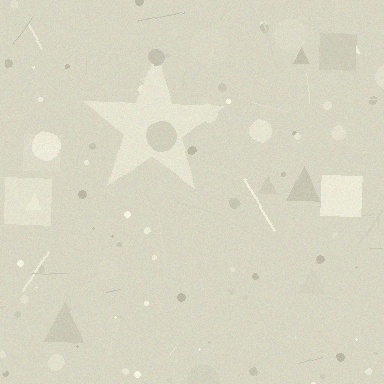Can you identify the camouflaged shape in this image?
The camouflaged shape is a star.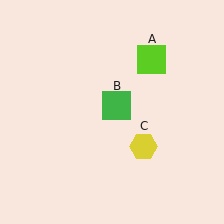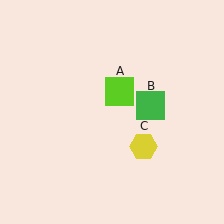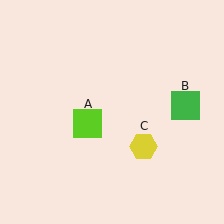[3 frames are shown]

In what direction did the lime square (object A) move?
The lime square (object A) moved down and to the left.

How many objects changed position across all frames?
2 objects changed position: lime square (object A), green square (object B).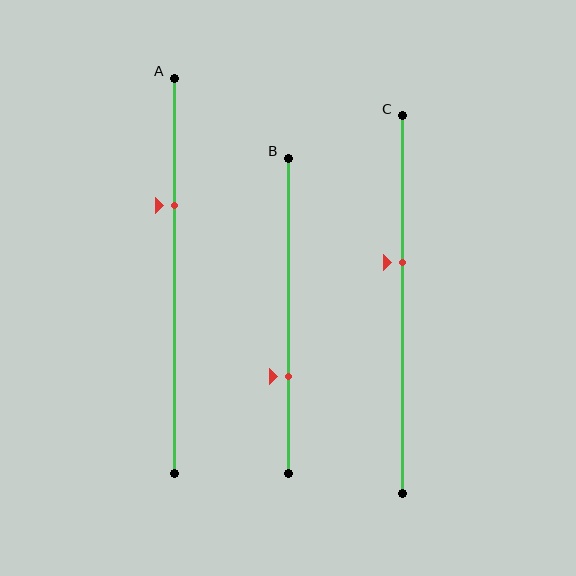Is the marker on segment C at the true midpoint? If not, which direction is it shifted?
No, the marker on segment C is shifted upward by about 11% of the segment length.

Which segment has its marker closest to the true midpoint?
Segment C has its marker closest to the true midpoint.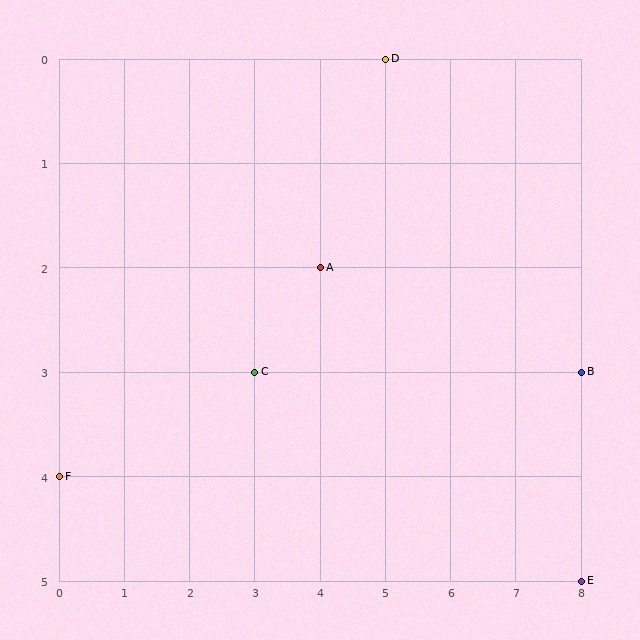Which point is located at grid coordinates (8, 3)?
Point B is at (8, 3).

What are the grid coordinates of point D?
Point D is at grid coordinates (5, 0).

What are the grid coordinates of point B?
Point B is at grid coordinates (8, 3).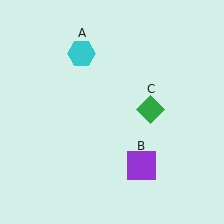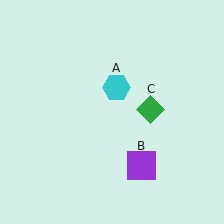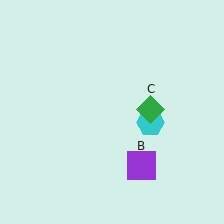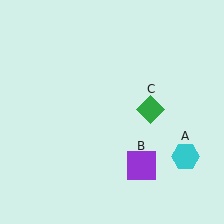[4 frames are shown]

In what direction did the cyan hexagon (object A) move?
The cyan hexagon (object A) moved down and to the right.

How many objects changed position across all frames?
1 object changed position: cyan hexagon (object A).